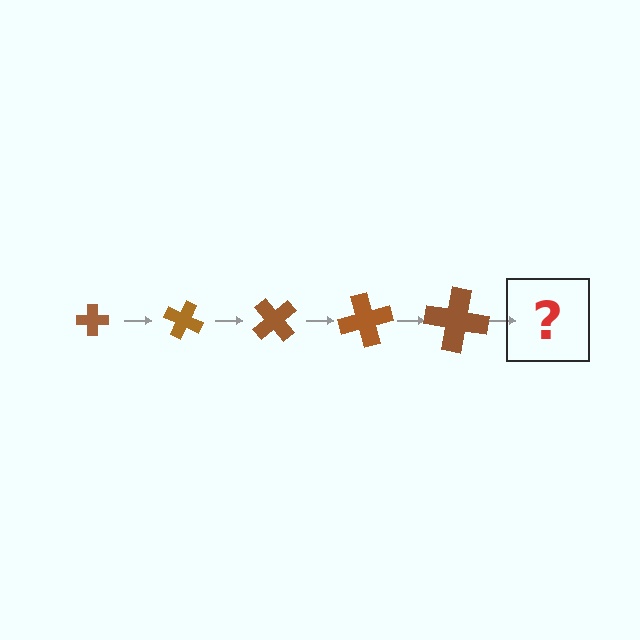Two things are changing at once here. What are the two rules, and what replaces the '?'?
The two rules are that the cross grows larger each step and it rotates 25 degrees each step. The '?' should be a cross, larger than the previous one and rotated 125 degrees from the start.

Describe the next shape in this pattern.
It should be a cross, larger than the previous one and rotated 125 degrees from the start.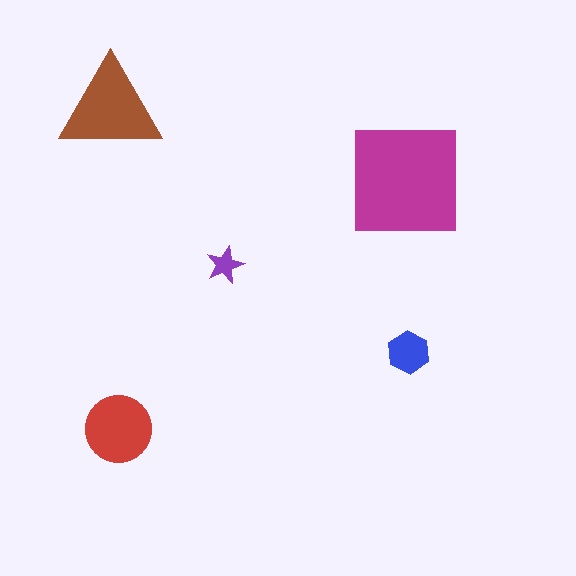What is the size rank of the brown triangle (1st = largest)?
2nd.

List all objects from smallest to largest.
The purple star, the blue hexagon, the red circle, the brown triangle, the magenta square.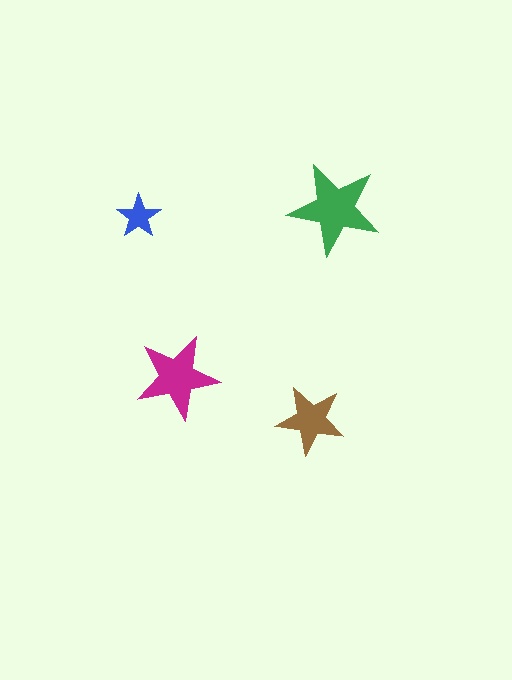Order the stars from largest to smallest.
the green one, the magenta one, the brown one, the blue one.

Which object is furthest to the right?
The green star is rightmost.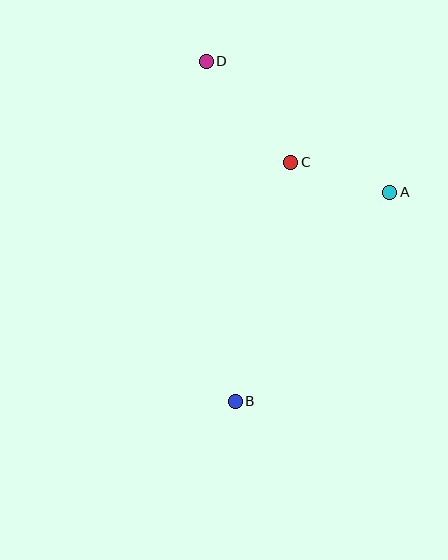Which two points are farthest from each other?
Points B and D are farthest from each other.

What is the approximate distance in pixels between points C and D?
The distance between C and D is approximately 132 pixels.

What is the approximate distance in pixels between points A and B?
The distance between A and B is approximately 260 pixels.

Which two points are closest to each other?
Points A and C are closest to each other.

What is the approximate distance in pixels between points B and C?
The distance between B and C is approximately 245 pixels.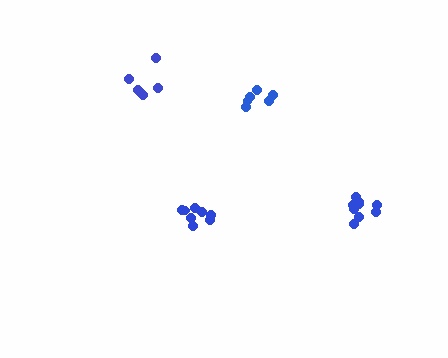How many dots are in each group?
Group 1: 6 dots, Group 2: 6 dots, Group 3: 10 dots, Group 4: 8 dots (30 total).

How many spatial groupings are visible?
There are 4 spatial groupings.